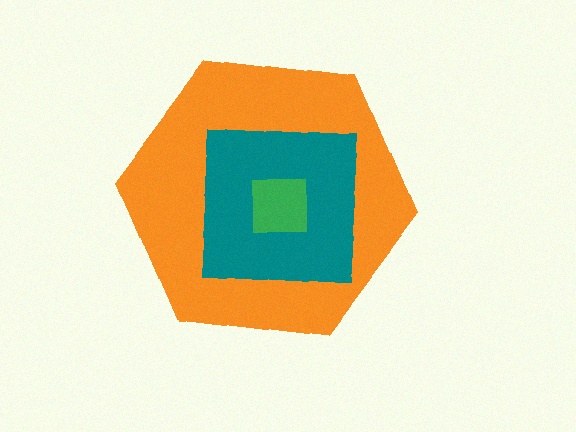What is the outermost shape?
The orange hexagon.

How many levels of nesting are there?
3.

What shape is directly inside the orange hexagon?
The teal square.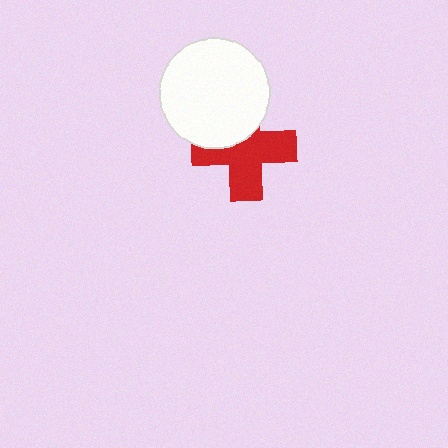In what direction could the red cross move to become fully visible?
The red cross could move down. That would shift it out from behind the white circle entirely.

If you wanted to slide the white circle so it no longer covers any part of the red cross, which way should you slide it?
Slide it up — that is the most direct way to separate the two shapes.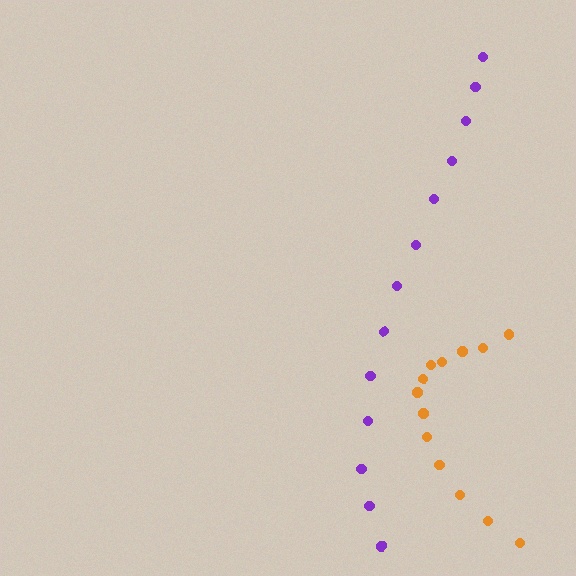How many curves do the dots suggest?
There are 2 distinct paths.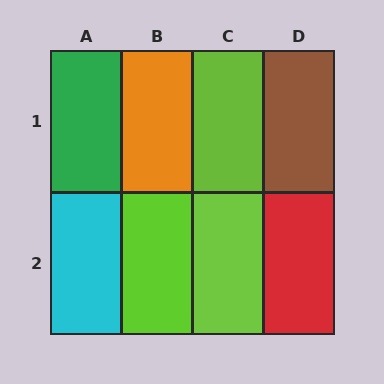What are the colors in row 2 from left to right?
Cyan, lime, lime, red.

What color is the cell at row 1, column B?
Orange.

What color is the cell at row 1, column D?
Brown.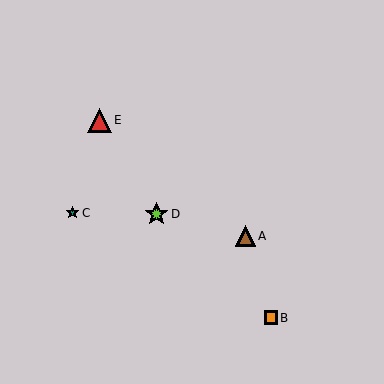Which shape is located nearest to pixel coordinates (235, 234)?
The brown triangle (labeled A) at (245, 236) is nearest to that location.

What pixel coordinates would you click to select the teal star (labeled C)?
Click at (73, 213) to select the teal star C.